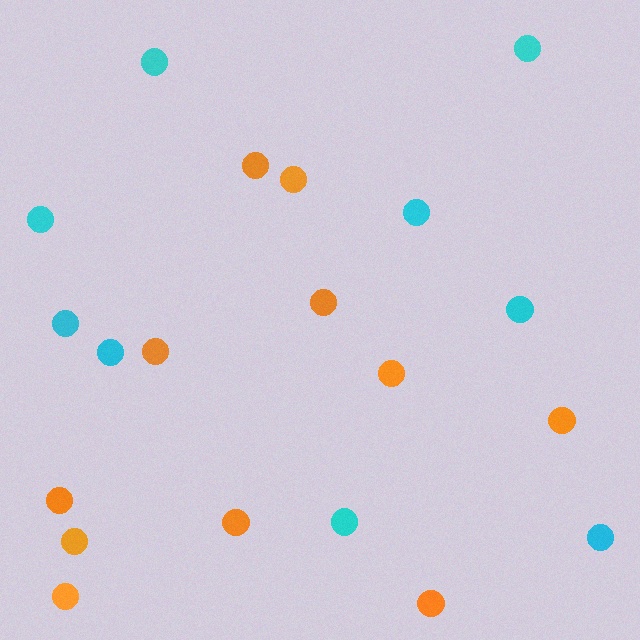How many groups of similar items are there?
There are 2 groups: one group of cyan circles (9) and one group of orange circles (11).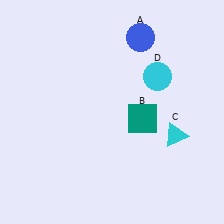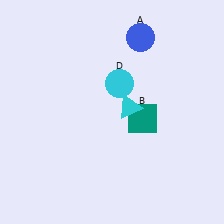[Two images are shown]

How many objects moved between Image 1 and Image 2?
2 objects moved between the two images.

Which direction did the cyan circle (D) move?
The cyan circle (D) moved left.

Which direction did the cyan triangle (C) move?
The cyan triangle (C) moved left.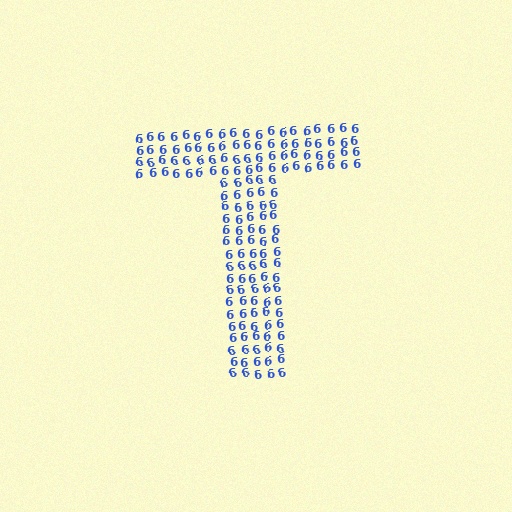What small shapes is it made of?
It is made of small digit 6's.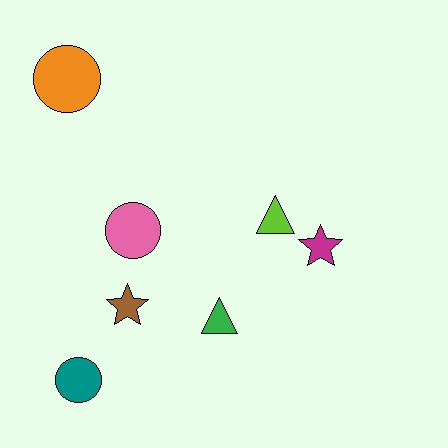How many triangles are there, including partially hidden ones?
There are 2 triangles.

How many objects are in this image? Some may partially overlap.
There are 7 objects.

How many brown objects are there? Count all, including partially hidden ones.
There is 1 brown object.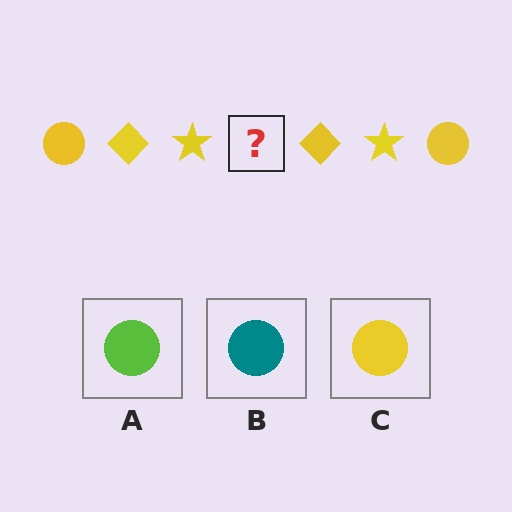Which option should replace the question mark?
Option C.